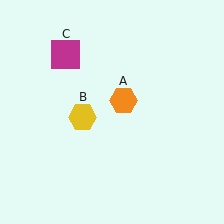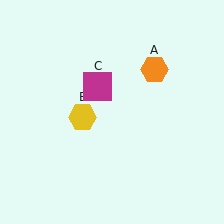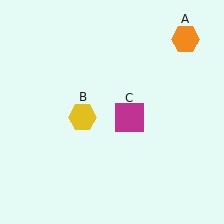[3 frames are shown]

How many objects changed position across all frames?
2 objects changed position: orange hexagon (object A), magenta square (object C).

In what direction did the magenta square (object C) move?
The magenta square (object C) moved down and to the right.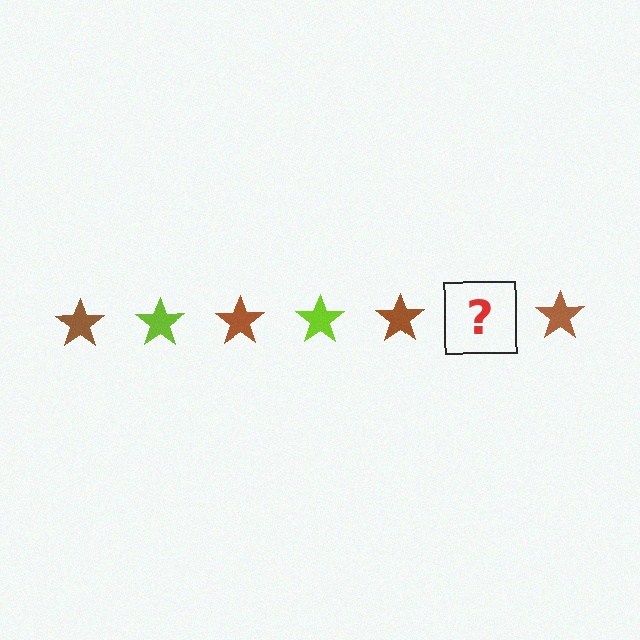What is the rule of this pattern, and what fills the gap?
The rule is that the pattern cycles through brown, lime stars. The gap should be filled with a lime star.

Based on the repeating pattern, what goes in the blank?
The blank should be a lime star.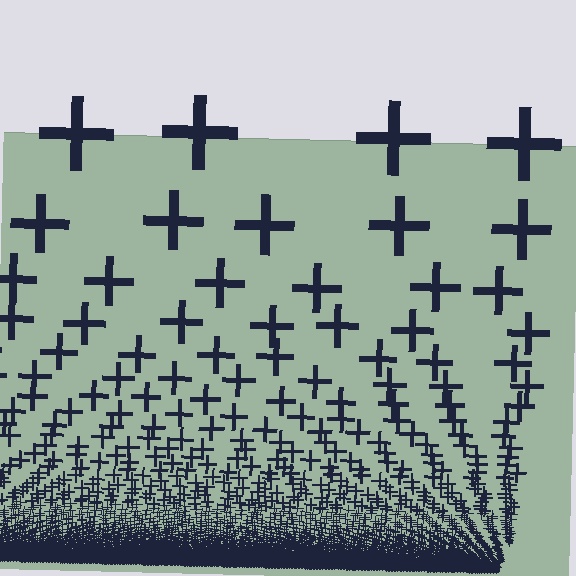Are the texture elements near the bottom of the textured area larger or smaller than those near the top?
Smaller. The gradient is inverted — elements near the bottom are smaller and denser.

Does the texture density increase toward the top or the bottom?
Density increases toward the bottom.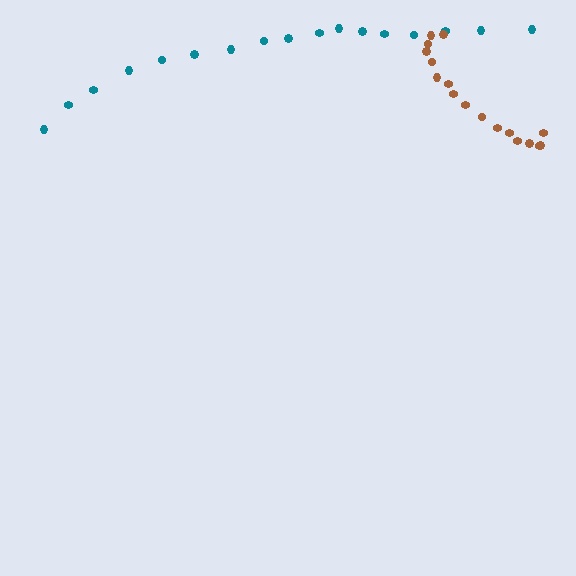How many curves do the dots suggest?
There are 2 distinct paths.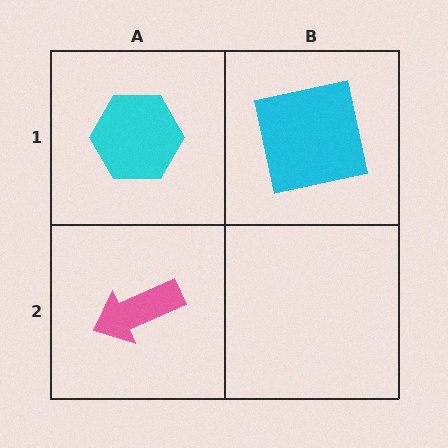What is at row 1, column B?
A cyan square.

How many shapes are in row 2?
1 shape.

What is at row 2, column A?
A pink arrow.